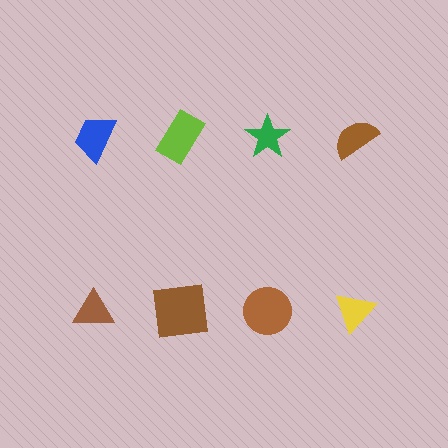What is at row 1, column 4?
A brown semicircle.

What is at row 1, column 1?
A blue trapezoid.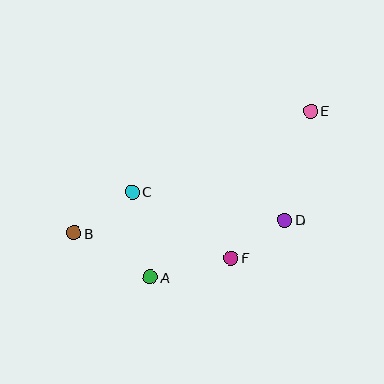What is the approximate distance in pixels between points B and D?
The distance between B and D is approximately 211 pixels.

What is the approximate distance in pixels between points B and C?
The distance between B and C is approximately 71 pixels.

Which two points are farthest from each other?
Points B and E are farthest from each other.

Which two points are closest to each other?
Points D and F are closest to each other.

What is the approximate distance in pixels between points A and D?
The distance between A and D is approximately 146 pixels.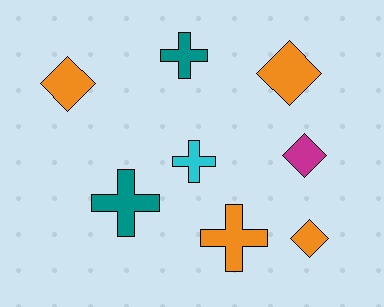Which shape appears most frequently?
Diamond, with 4 objects.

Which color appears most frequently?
Orange, with 4 objects.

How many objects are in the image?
There are 8 objects.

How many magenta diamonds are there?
There is 1 magenta diamond.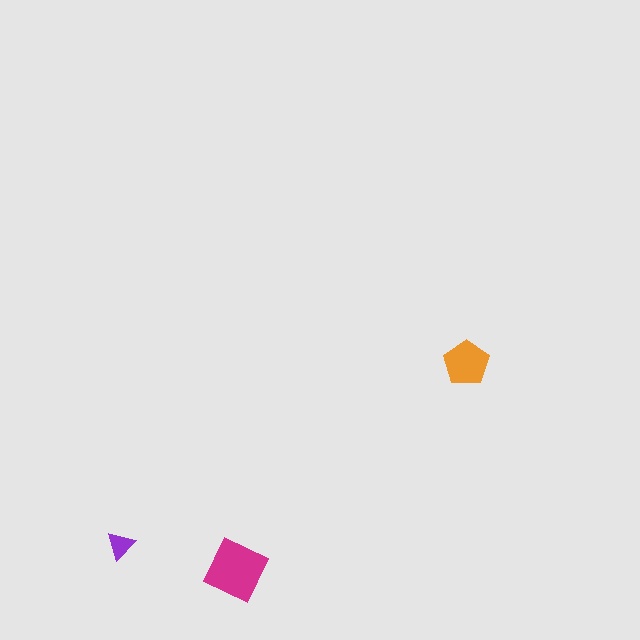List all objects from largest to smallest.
The magenta diamond, the orange pentagon, the purple triangle.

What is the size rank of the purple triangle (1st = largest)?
3rd.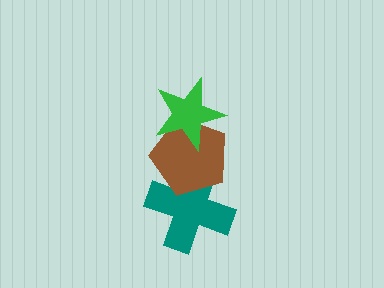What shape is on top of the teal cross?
The brown pentagon is on top of the teal cross.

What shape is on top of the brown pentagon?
The green star is on top of the brown pentagon.